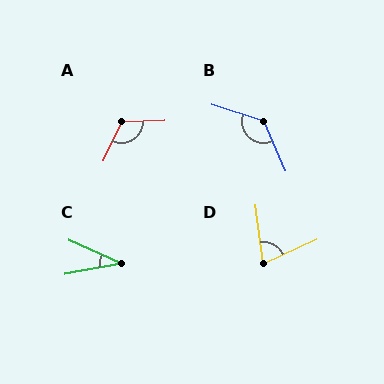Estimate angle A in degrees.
Approximately 118 degrees.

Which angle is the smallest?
C, at approximately 34 degrees.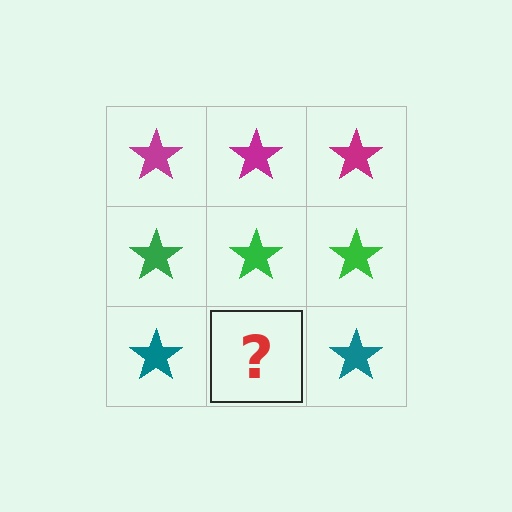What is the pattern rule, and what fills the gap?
The rule is that each row has a consistent color. The gap should be filled with a teal star.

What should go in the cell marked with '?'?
The missing cell should contain a teal star.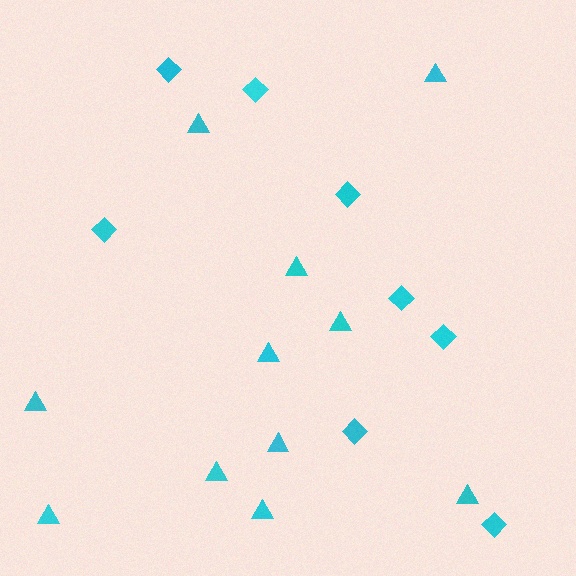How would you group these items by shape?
There are 2 groups: one group of triangles (11) and one group of diamonds (8).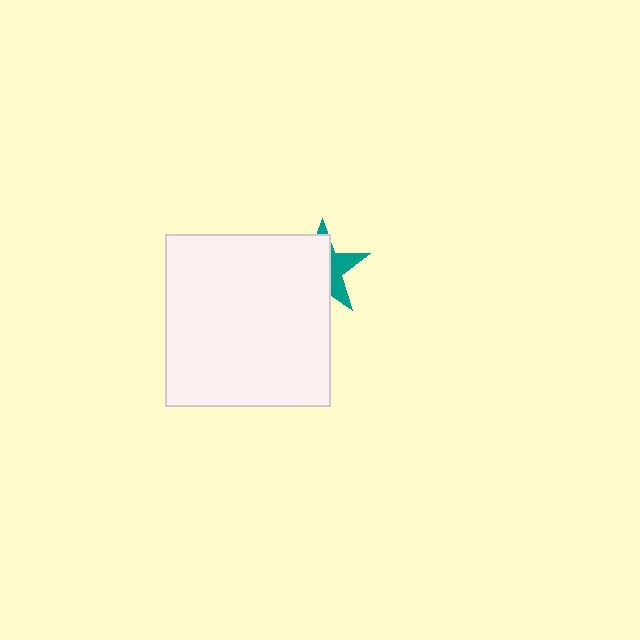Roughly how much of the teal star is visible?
A small part of it is visible (roughly 34%).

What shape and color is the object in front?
The object in front is a white rectangle.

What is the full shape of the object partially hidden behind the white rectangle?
The partially hidden object is a teal star.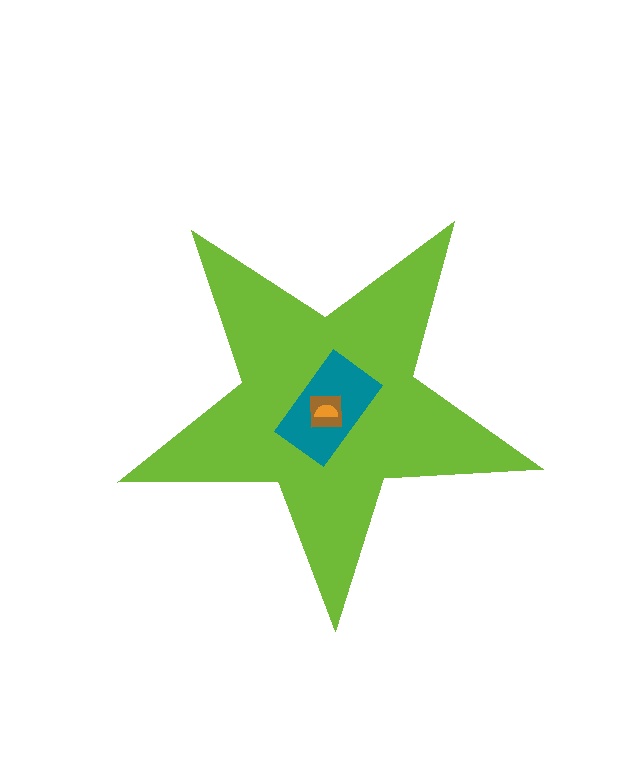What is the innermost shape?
The orange semicircle.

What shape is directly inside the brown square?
The orange semicircle.